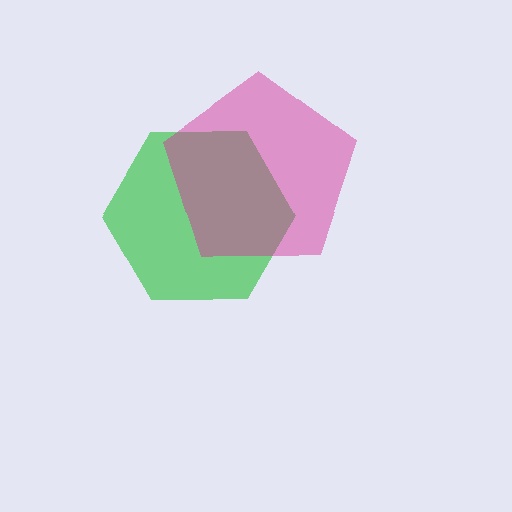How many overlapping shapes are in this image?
There are 2 overlapping shapes in the image.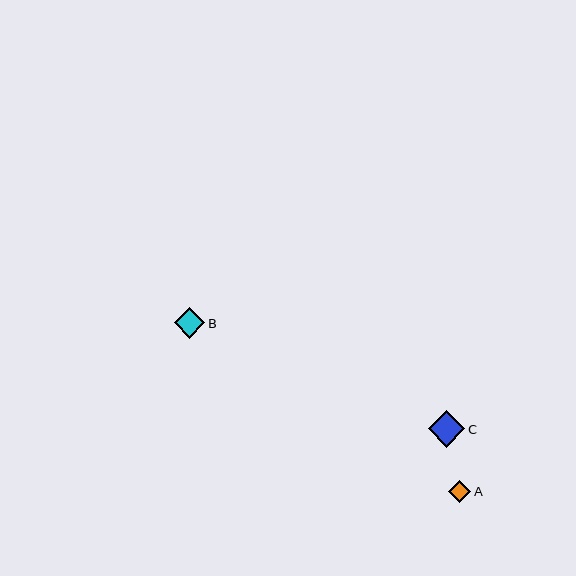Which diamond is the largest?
Diamond C is the largest with a size of approximately 37 pixels.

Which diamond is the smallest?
Diamond A is the smallest with a size of approximately 22 pixels.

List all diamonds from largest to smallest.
From largest to smallest: C, B, A.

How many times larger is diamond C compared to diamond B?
Diamond C is approximately 1.2 times the size of diamond B.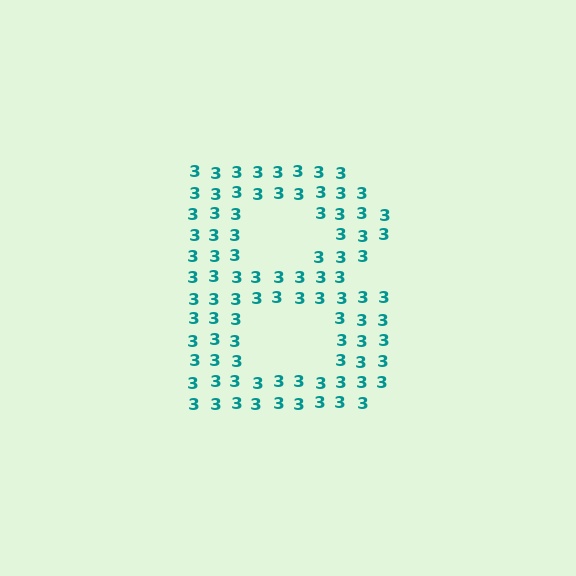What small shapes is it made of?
It is made of small digit 3's.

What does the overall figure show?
The overall figure shows the letter B.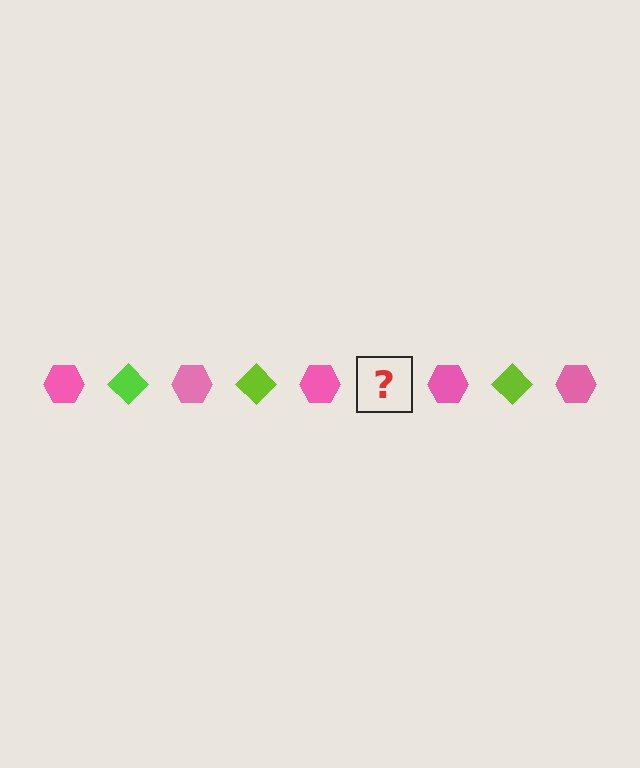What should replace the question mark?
The question mark should be replaced with a lime diamond.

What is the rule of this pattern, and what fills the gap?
The rule is that the pattern alternates between pink hexagon and lime diamond. The gap should be filled with a lime diamond.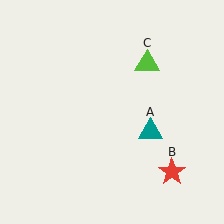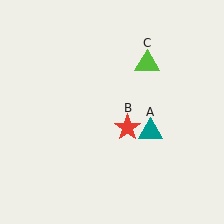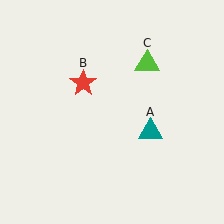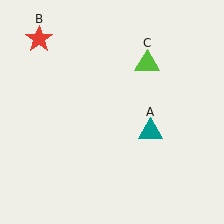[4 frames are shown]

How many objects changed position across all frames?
1 object changed position: red star (object B).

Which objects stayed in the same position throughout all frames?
Teal triangle (object A) and lime triangle (object C) remained stationary.